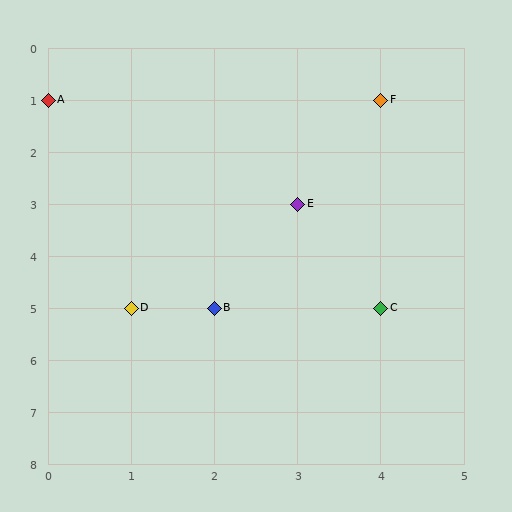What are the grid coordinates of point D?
Point D is at grid coordinates (1, 5).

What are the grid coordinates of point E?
Point E is at grid coordinates (3, 3).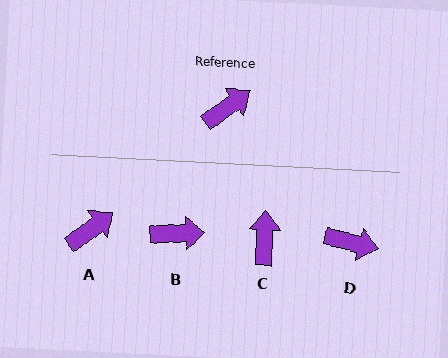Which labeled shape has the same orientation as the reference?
A.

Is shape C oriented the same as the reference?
No, it is off by about 51 degrees.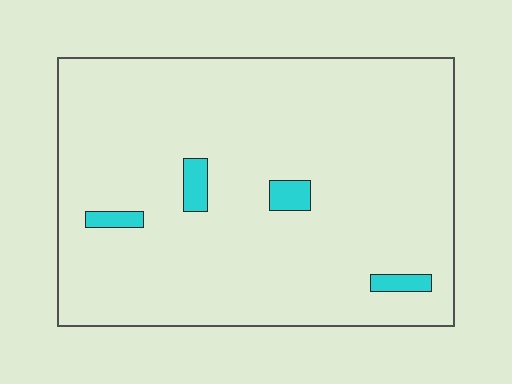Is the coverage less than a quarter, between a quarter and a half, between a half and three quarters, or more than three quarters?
Less than a quarter.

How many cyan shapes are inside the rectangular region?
4.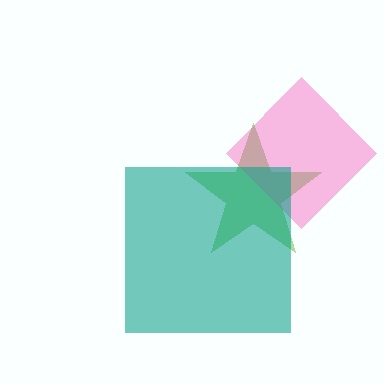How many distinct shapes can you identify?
There are 3 distinct shapes: a lime star, a pink diamond, a teal square.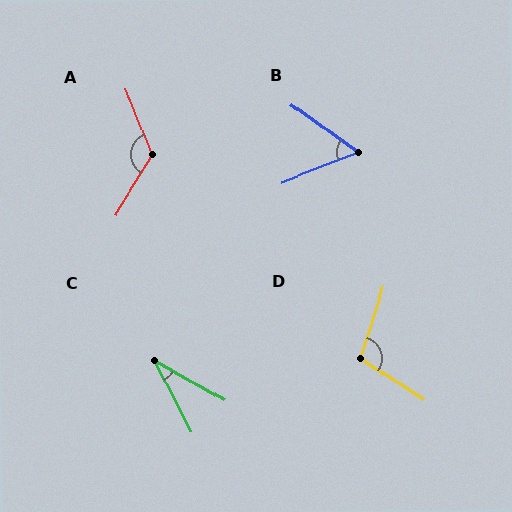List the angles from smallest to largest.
C (33°), B (57°), D (106°), A (128°).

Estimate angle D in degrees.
Approximately 106 degrees.